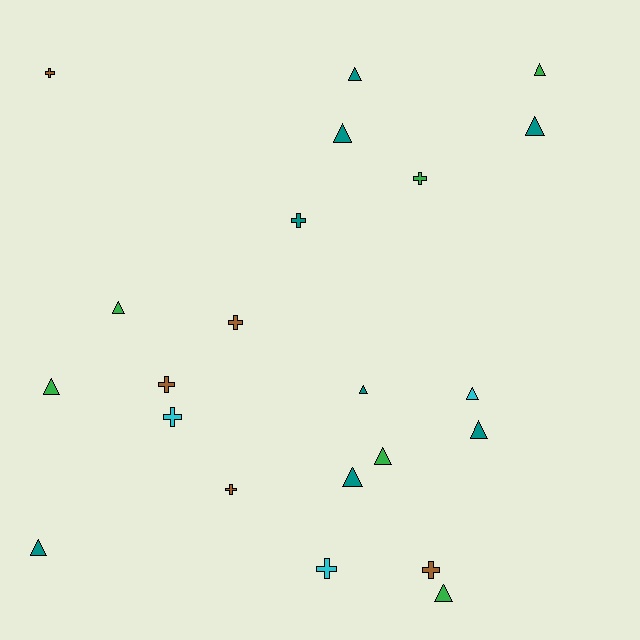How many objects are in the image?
There are 22 objects.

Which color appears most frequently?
Teal, with 8 objects.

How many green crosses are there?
There is 1 green cross.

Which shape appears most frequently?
Triangle, with 13 objects.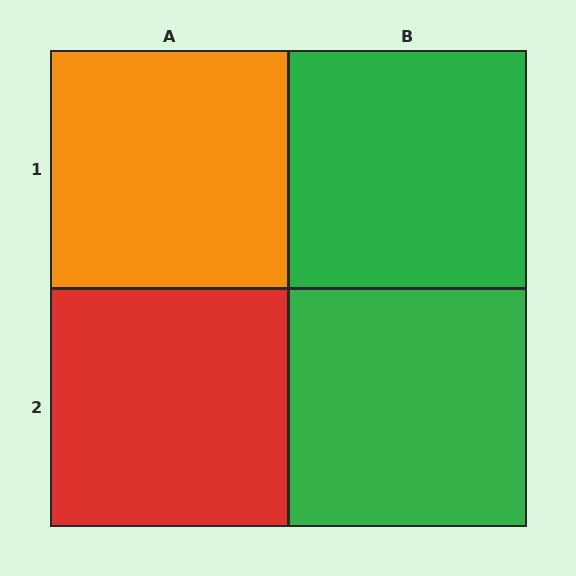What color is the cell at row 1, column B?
Green.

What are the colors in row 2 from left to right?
Red, green.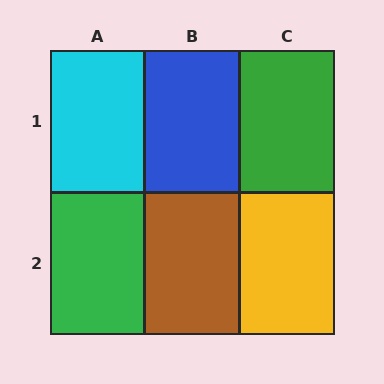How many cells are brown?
1 cell is brown.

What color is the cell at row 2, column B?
Brown.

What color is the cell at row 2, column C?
Yellow.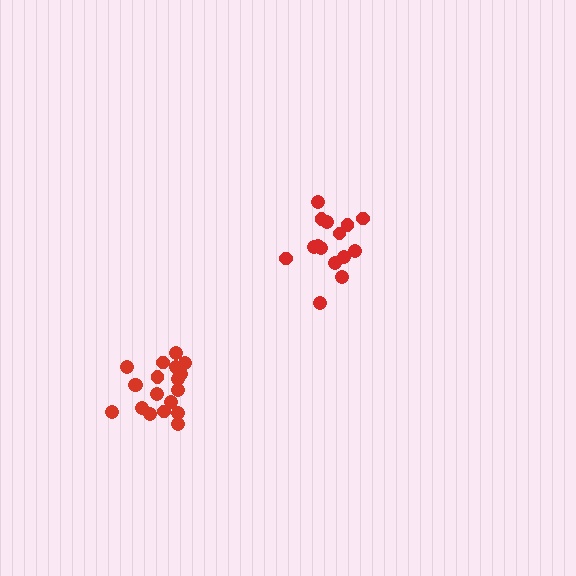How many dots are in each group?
Group 1: 15 dots, Group 2: 20 dots (35 total).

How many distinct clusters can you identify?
There are 2 distinct clusters.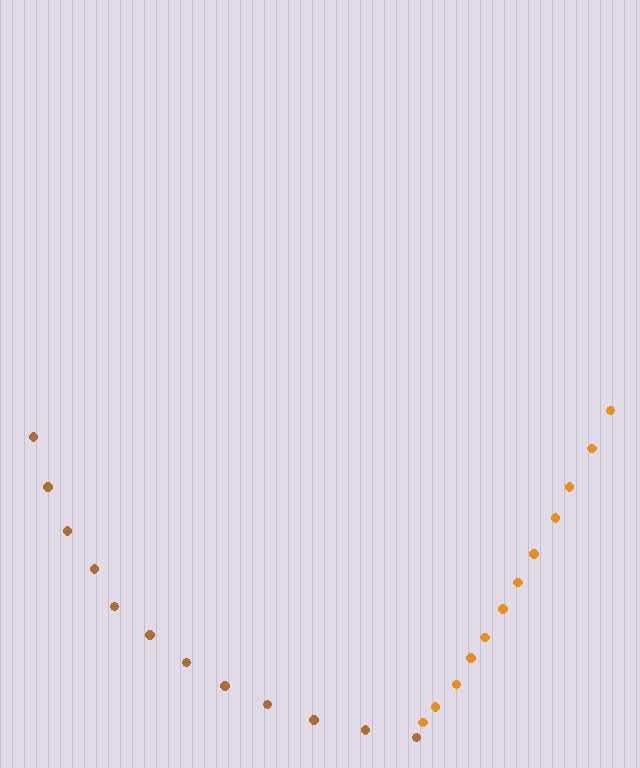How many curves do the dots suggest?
There are 2 distinct paths.